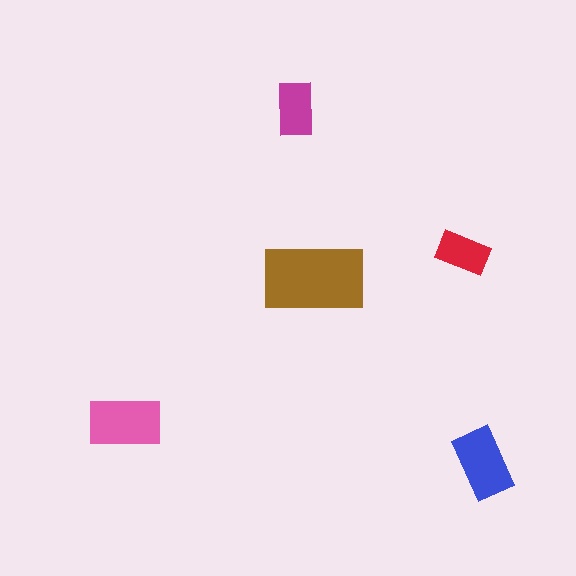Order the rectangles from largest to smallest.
the brown one, the pink one, the blue one, the magenta one, the red one.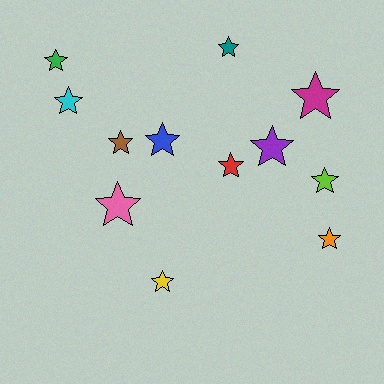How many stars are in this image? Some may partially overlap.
There are 12 stars.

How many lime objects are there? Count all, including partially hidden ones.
There is 1 lime object.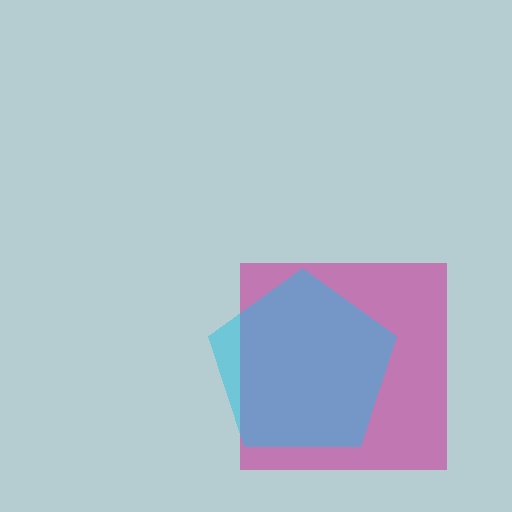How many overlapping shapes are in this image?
There are 2 overlapping shapes in the image.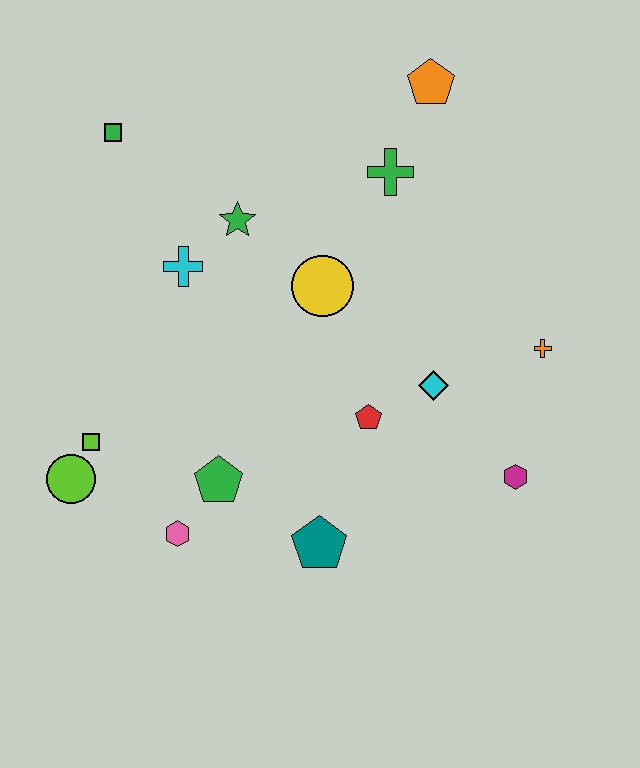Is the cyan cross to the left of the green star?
Yes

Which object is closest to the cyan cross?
The green star is closest to the cyan cross.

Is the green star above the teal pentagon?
Yes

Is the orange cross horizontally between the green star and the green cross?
No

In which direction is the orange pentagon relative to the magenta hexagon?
The orange pentagon is above the magenta hexagon.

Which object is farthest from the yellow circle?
The lime circle is farthest from the yellow circle.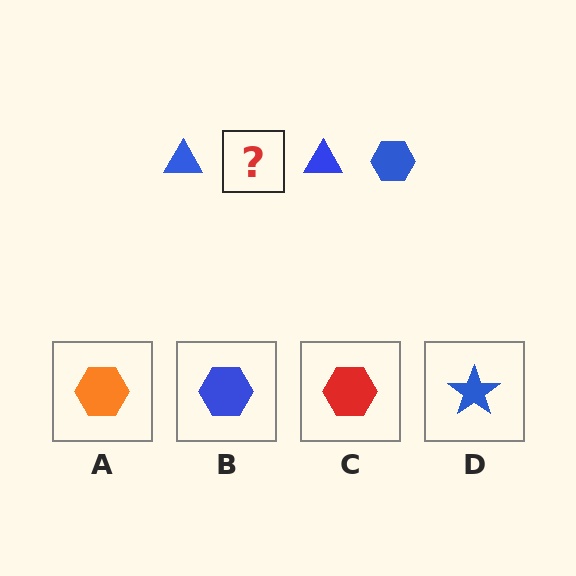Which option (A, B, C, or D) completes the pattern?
B.